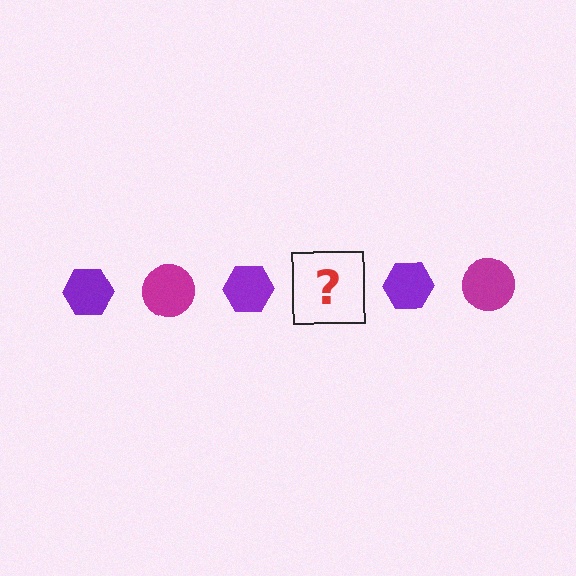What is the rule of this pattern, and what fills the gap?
The rule is that the pattern alternates between purple hexagon and magenta circle. The gap should be filled with a magenta circle.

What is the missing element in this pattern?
The missing element is a magenta circle.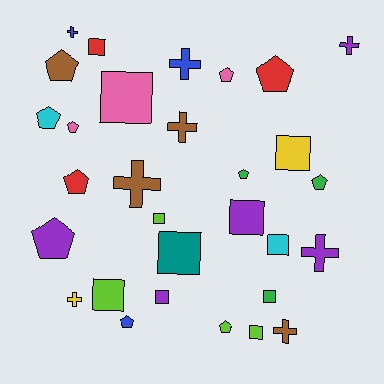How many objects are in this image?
There are 30 objects.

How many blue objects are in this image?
There are 3 blue objects.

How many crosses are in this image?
There are 8 crosses.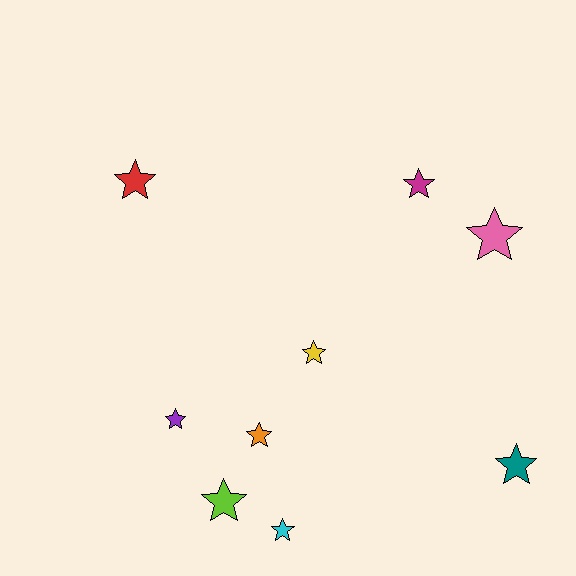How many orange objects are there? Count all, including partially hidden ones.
There is 1 orange object.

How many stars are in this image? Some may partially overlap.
There are 9 stars.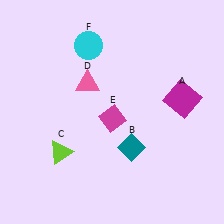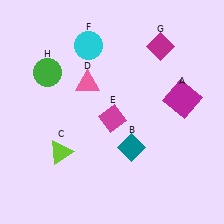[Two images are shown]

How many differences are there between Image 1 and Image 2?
There are 2 differences between the two images.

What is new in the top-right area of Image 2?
A magenta diamond (G) was added in the top-right area of Image 2.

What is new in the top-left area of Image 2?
A green circle (H) was added in the top-left area of Image 2.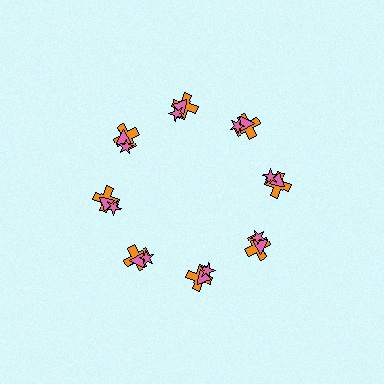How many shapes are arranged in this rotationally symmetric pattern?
There are 24 shapes, arranged in 8 groups of 3.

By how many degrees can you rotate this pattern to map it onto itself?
The pattern maps onto itself every 45 degrees of rotation.